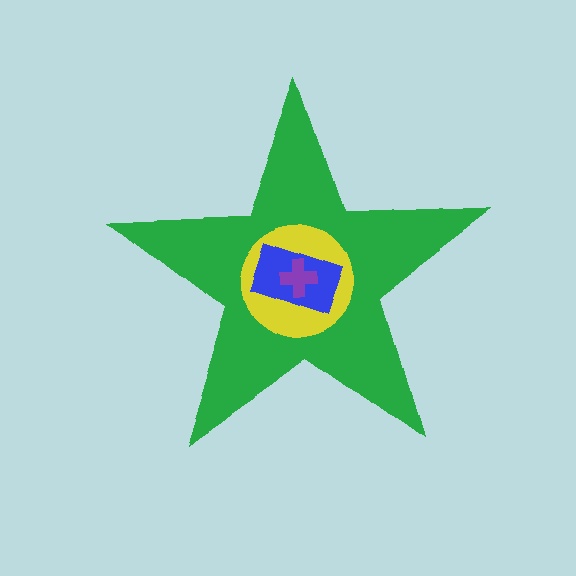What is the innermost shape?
The purple cross.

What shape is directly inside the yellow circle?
The blue rectangle.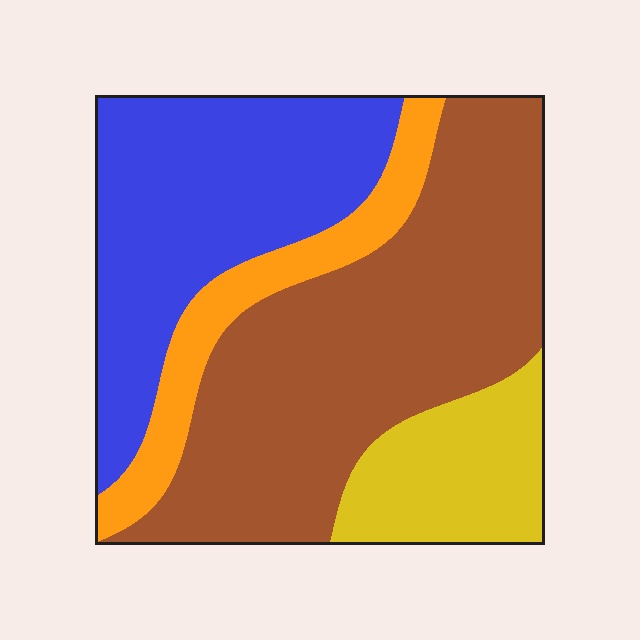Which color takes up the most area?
Brown, at roughly 45%.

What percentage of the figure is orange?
Orange covers around 10% of the figure.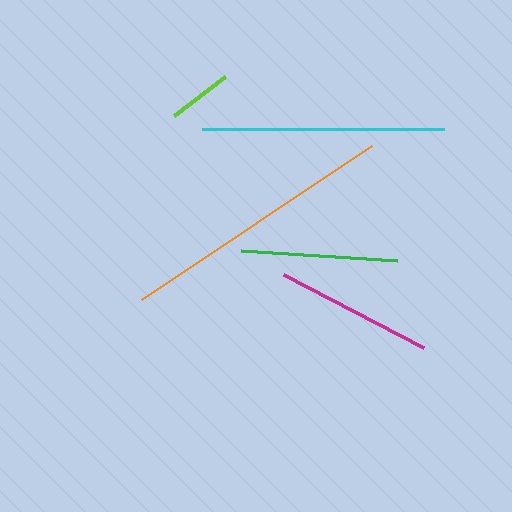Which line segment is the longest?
The orange line is the longest at approximately 277 pixels.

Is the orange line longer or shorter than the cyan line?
The orange line is longer than the cyan line.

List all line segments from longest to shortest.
From longest to shortest: orange, cyan, magenta, green, lime.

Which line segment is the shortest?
The lime line is the shortest at approximately 64 pixels.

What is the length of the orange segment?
The orange segment is approximately 277 pixels long.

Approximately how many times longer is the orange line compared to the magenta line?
The orange line is approximately 1.8 times the length of the magenta line.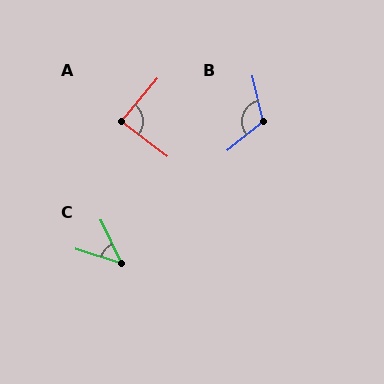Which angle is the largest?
B, at approximately 117 degrees.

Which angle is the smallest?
C, at approximately 47 degrees.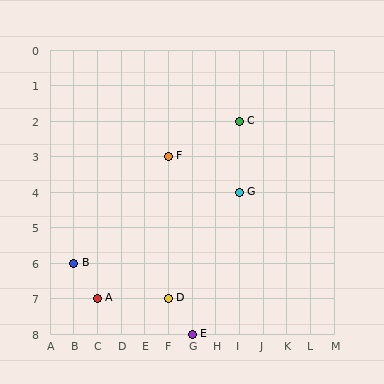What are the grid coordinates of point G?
Point G is at grid coordinates (I, 4).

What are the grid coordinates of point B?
Point B is at grid coordinates (B, 6).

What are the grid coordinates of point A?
Point A is at grid coordinates (C, 7).